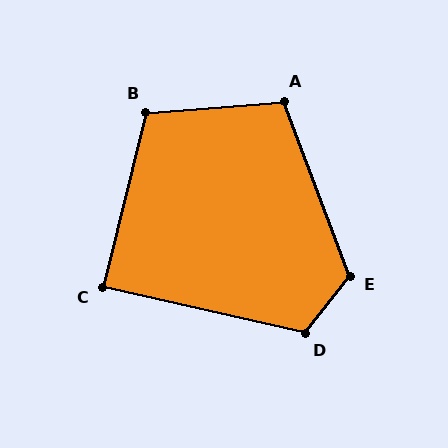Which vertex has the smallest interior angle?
C, at approximately 89 degrees.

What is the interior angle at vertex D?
Approximately 115 degrees (obtuse).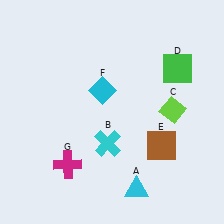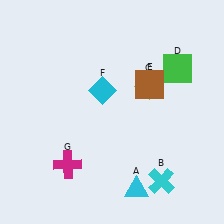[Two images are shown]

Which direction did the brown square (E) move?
The brown square (E) moved up.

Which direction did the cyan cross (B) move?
The cyan cross (B) moved right.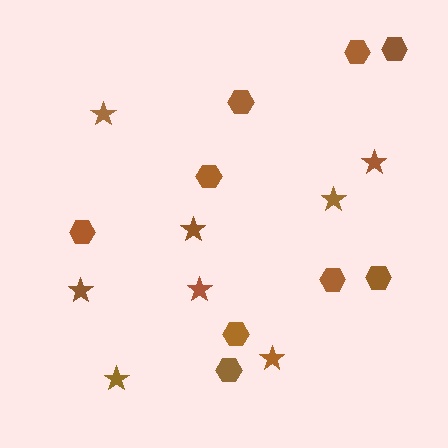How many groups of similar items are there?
There are 2 groups: one group of hexagons (9) and one group of stars (8).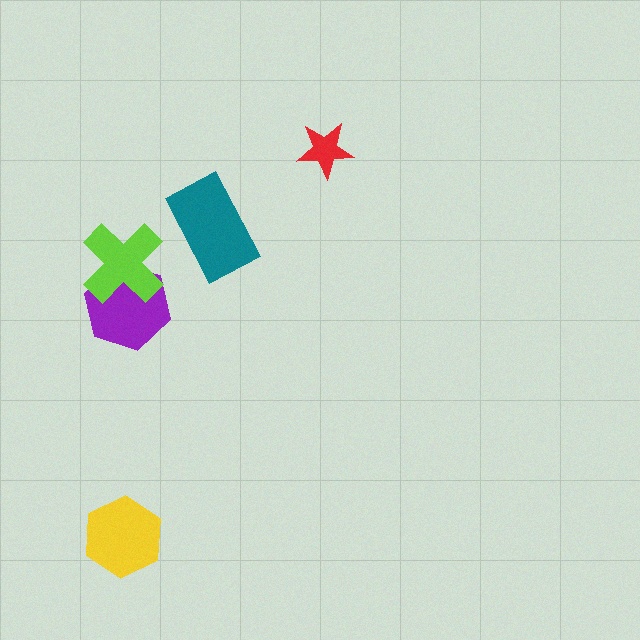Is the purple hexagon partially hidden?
Yes, it is partially covered by another shape.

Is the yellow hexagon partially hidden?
No, no other shape covers it.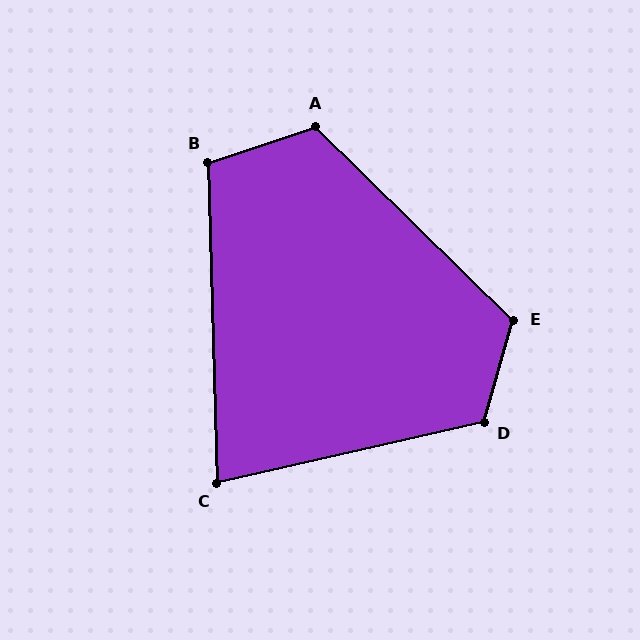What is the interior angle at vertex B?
Approximately 107 degrees (obtuse).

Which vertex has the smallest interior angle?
C, at approximately 79 degrees.